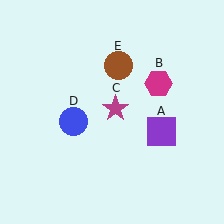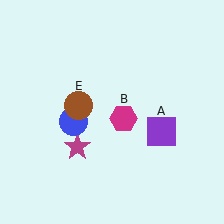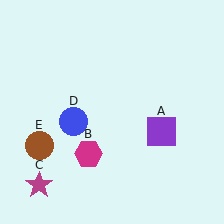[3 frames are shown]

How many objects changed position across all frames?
3 objects changed position: magenta hexagon (object B), magenta star (object C), brown circle (object E).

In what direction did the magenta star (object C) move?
The magenta star (object C) moved down and to the left.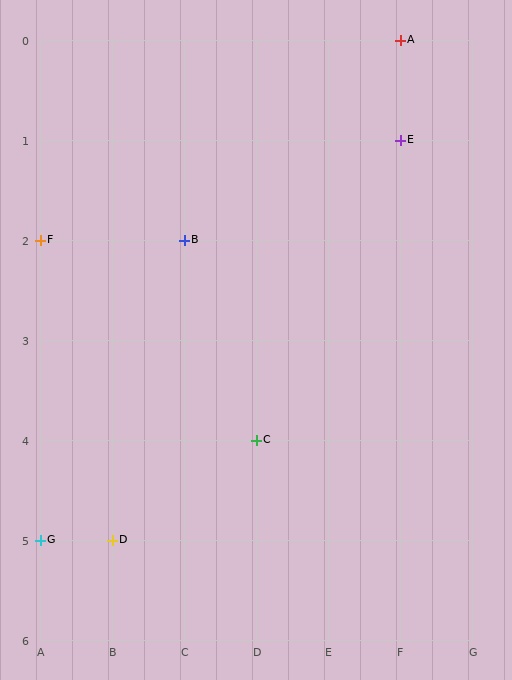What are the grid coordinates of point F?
Point F is at grid coordinates (A, 2).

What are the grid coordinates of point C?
Point C is at grid coordinates (D, 4).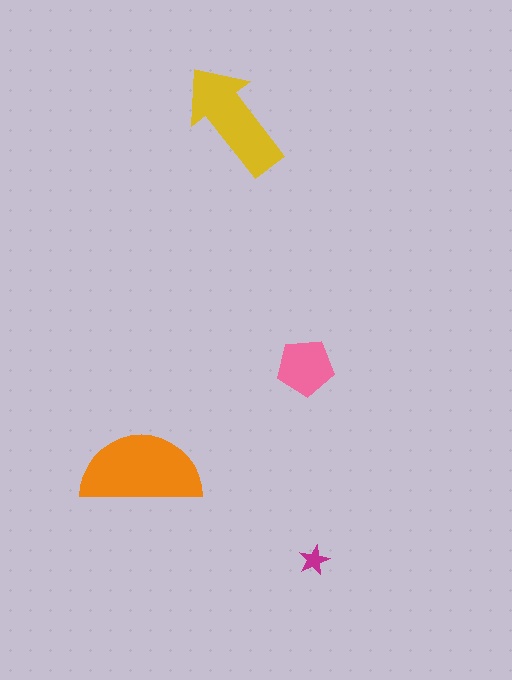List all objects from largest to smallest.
The orange semicircle, the yellow arrow, the pink pentagon, the magenta star.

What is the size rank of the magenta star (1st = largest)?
4th.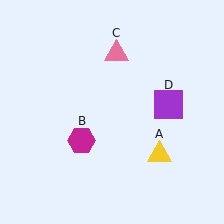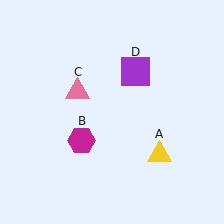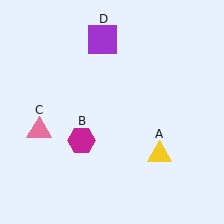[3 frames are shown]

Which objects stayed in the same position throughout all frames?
Yellow triangle (object A) and magenta hexagon (object B) remained stationary.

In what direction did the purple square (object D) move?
The purple square (object D) moved up and to the left.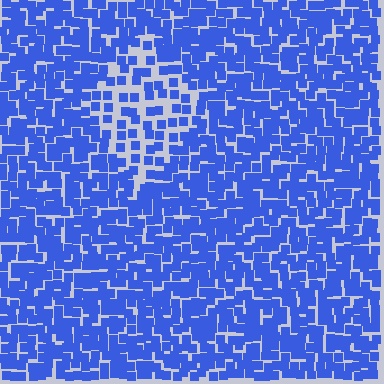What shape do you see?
I see a diamond.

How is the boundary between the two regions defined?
The boundary is defined by a change in element density (approximately 2.0x ratio). All elements are the same color, size, and shape.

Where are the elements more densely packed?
The elements are more densely packed outside the diamond boundary.